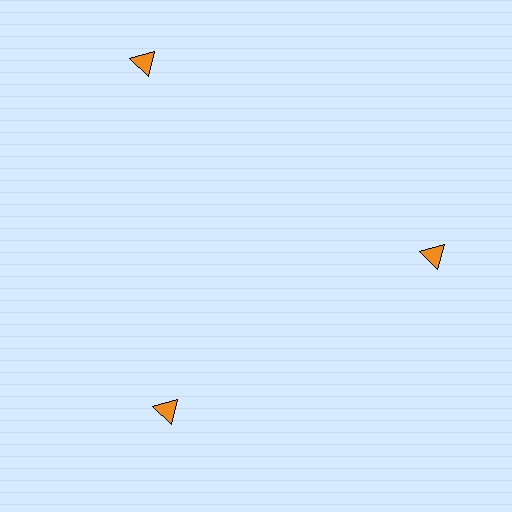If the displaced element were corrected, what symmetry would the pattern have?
It would have 3-fold rotational symmetry — the pattern would map onto itself every 120 degrees.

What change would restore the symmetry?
The symmetry would be restored by moving it inward, back onto the ring so that all 3 triangles sit at equal angles and equal distance from the center.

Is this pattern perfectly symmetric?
No. The 3 orange triangles are arranged in a ring, but one element near the 11 o'clock position is pushed outward from the center, breaking the 3-fold rotational symmetry.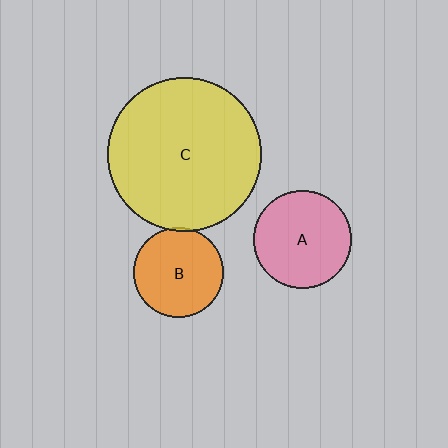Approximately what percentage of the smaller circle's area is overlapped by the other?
Approximately 5%.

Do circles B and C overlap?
Yes.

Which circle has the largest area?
Circle C (yellow).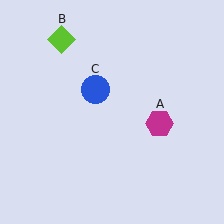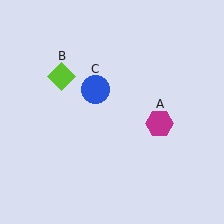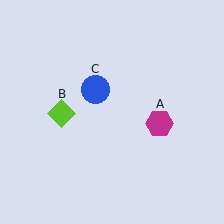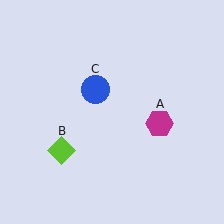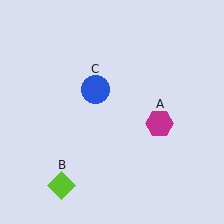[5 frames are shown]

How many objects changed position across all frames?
1 object changed position: lime diamond (object B).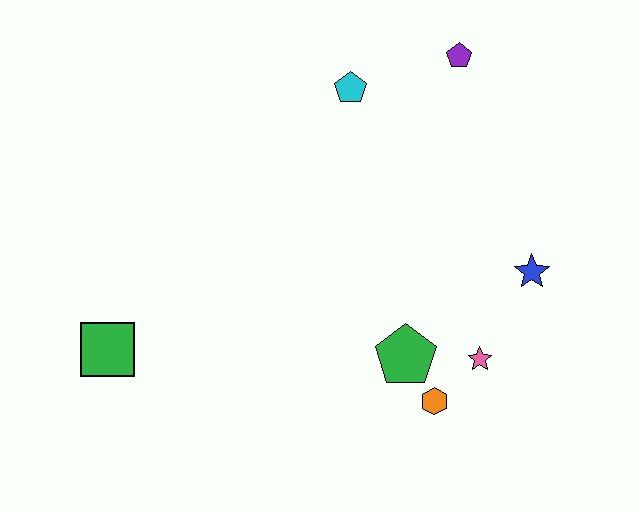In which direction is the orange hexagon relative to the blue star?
The orange hexagon is below the blue star.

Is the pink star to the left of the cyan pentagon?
No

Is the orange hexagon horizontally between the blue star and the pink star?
No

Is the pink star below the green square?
Yes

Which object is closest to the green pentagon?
The orange hexagon is closest to the green pentagon.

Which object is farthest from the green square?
The purple pentagon is farthest from the green square.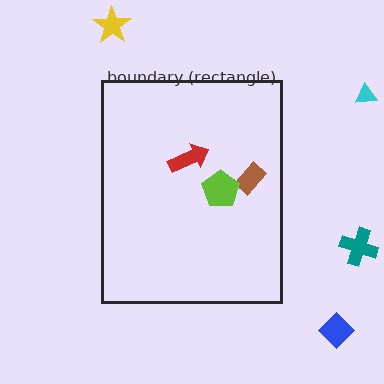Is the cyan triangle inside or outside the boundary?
Outside.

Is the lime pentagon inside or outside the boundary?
Inside.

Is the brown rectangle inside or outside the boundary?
Inside.